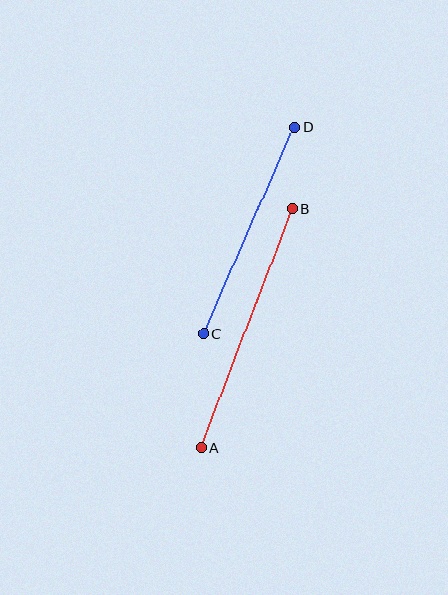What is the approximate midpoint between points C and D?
The midpoint is at approximately (249, 230) pixels.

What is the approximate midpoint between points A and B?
The midpoint is at approximately (247, 328) pixels.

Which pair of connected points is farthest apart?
Points A and B are farthest apart.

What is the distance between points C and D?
The distance is approximately 225 pixels.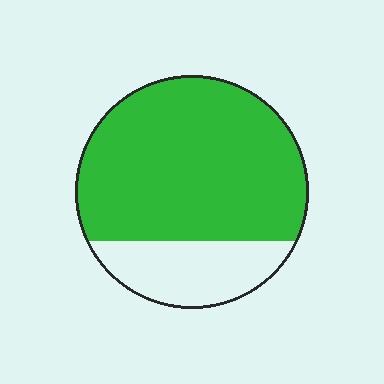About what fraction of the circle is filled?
About three quarters (3/4).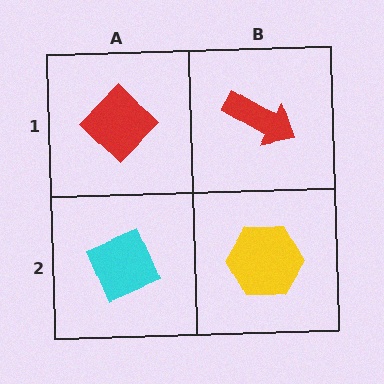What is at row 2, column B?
A yellow hexagon.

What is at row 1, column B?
A red arrow.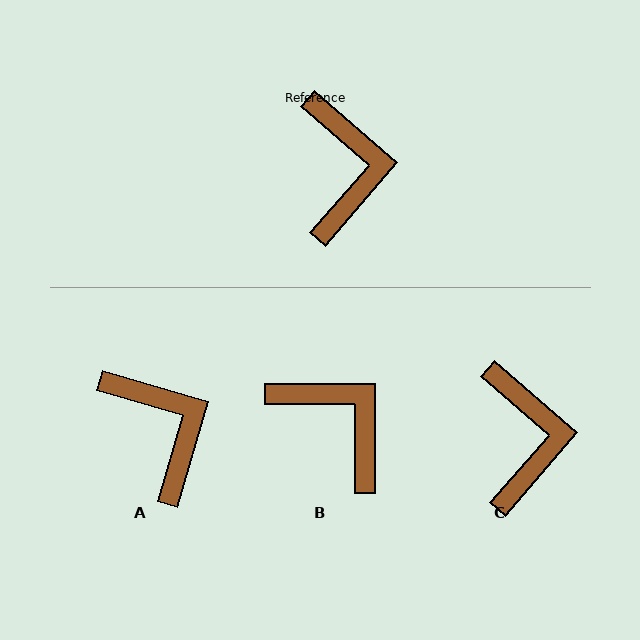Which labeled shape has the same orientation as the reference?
C.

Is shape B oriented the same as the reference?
No, it is off by about 41 degrees.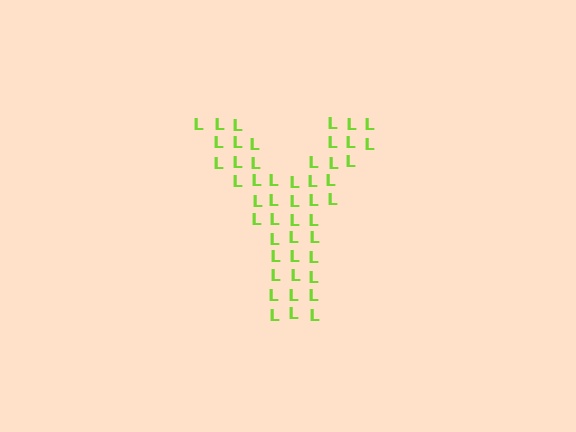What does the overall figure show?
The overall figure shows the letter Y.